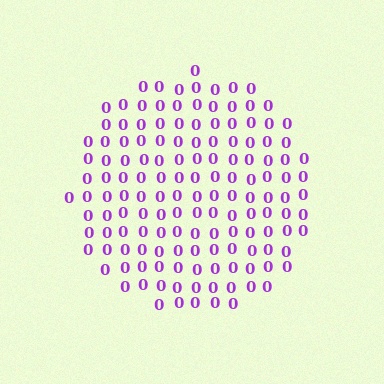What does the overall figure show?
The overall figure shows a circle.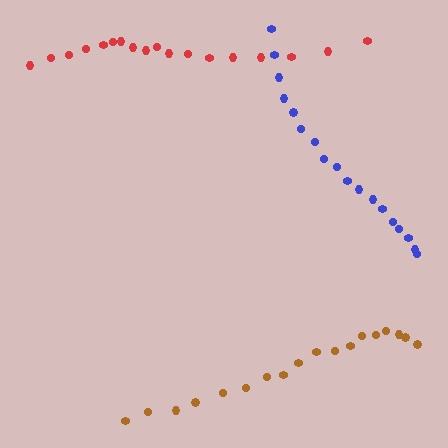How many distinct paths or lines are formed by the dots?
There are 3 distinct paths.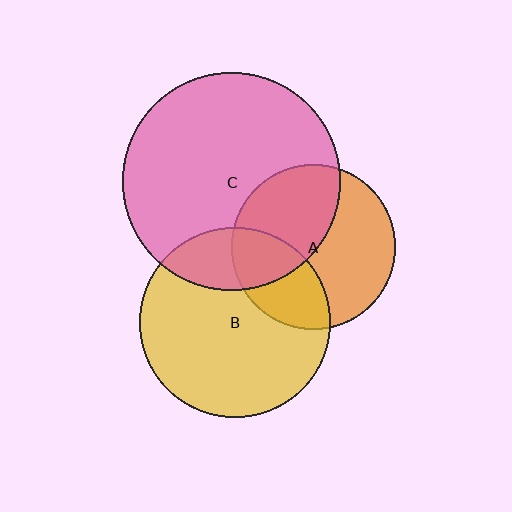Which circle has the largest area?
Circle C (pink).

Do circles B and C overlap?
Yes.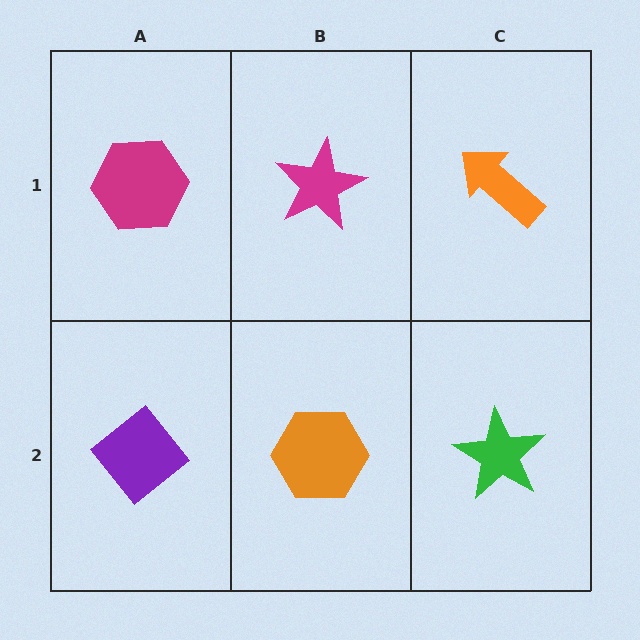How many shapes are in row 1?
3 shapes.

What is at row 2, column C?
A green star.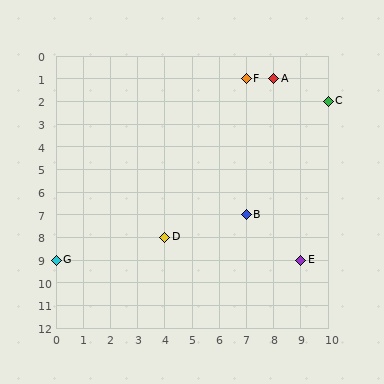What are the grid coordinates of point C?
Point C is at grid coordinates (10, 2).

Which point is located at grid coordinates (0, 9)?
Point G is at (0, 9).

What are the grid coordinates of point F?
Point F is at grid coordinates (7, 1).